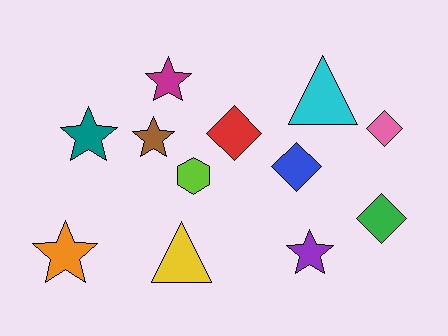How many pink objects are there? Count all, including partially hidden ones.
There is 1 pink object.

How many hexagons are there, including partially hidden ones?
There is 1 hexagon.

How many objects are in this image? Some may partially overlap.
There are 12 objects.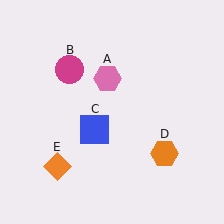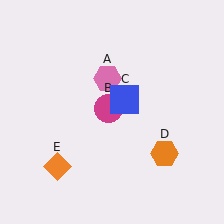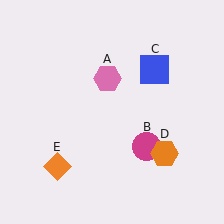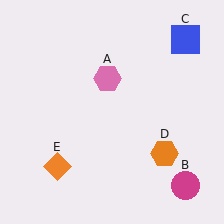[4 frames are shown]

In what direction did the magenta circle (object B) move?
The magenta circle (object B) moved down and to the right.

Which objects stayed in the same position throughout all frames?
Pink hexagon (object A) and orange hexagon (object D) and orange diamond (object E) remained stationary.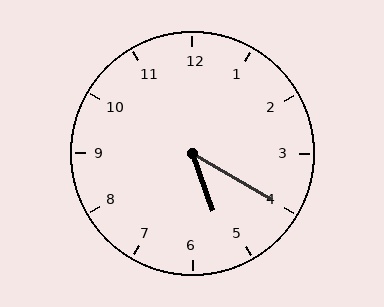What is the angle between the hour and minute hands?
Approximately 40 degrees.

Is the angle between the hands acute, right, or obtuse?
It is acute.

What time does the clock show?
5:20.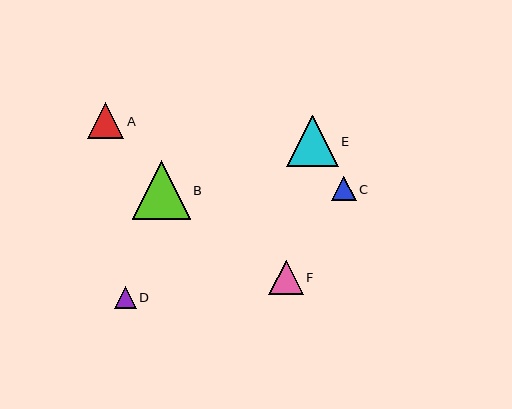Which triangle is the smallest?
Triangle D is the smallest with a size of approximately 22 pixels.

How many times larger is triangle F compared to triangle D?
Triangle F is approximately 1.6 times the size of triangle D.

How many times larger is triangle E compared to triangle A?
Triangle E is approximately 1.4 times the size of triangle A.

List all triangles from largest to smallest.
From largest to smallest: B, E, A, F, C, D.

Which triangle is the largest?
Triangle B is the largest with a size of approximately 58 pixels.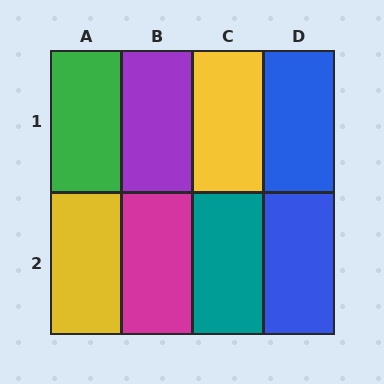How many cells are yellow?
2 cells are yellow.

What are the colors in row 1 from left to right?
Green, purple, yellow, blue.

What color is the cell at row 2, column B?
Magenta.